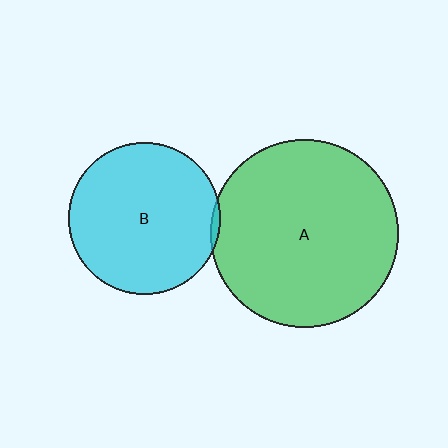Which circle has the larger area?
Circle A (green).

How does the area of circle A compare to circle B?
Approximately 1.5 times.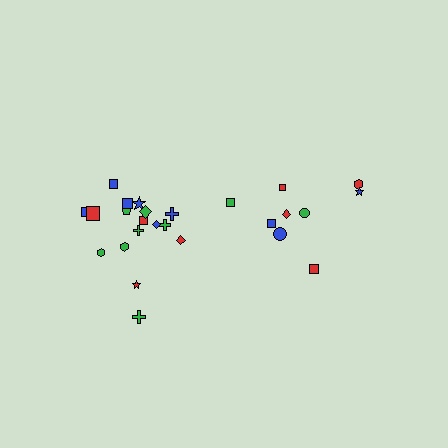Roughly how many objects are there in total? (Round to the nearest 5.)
Roughly 25 objects in total.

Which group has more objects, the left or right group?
The left group.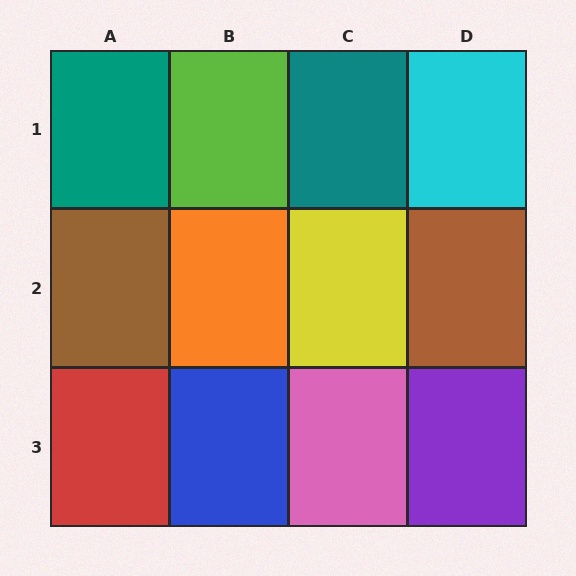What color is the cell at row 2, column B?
Orange.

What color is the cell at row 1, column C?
Teal.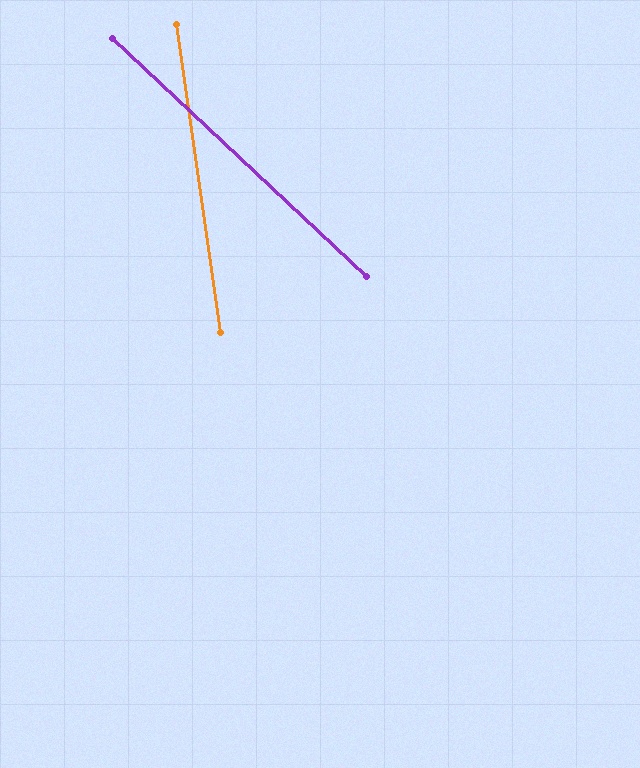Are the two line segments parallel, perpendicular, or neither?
Neither parallel nor perpendicular — they differ by about 39°.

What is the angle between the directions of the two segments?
Approximately 39 degrees.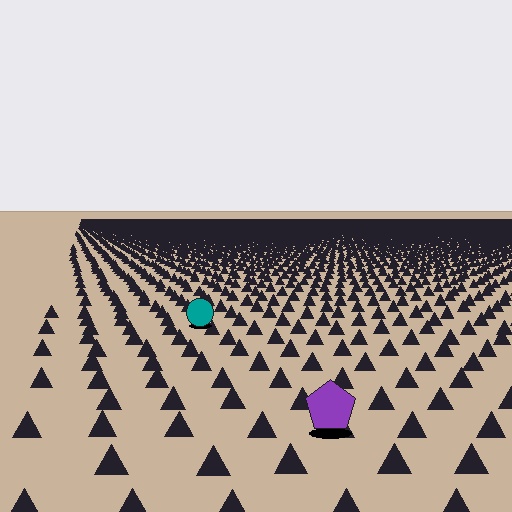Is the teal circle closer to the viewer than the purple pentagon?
No. The purple pentagon is closer — you can tell from the texture gradient: the ground texture is coarser near it.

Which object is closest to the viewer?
The purple pentagon is closest. The texture marks near it are larger and more spread out.